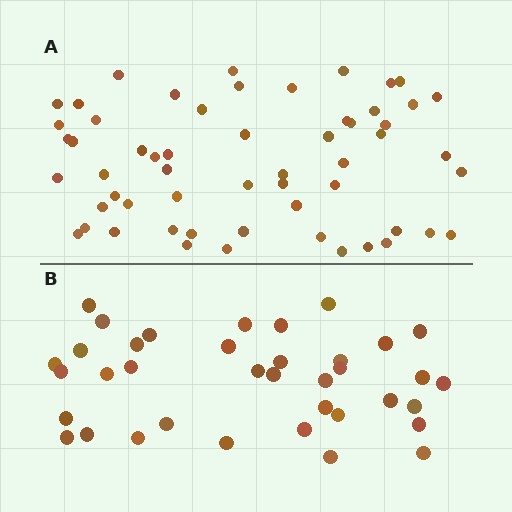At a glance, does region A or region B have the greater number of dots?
Region A (the top region) has more dots.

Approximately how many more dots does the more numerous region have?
Region A has approximately 20 more dots than region B.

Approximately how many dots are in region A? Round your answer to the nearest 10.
About 60 dots. (The exact count is 57, which rounds to 60.)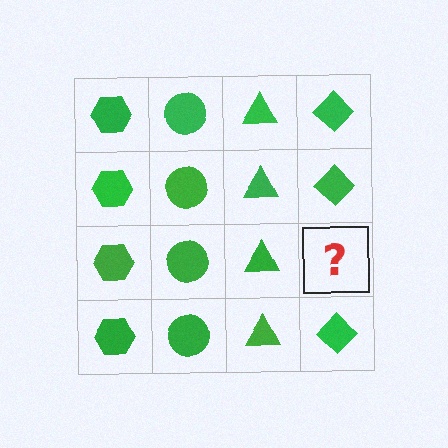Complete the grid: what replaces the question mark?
The question mark should be replaced with a green diamond.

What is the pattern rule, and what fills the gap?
The rule is that each column has a consistent shape. The gap should be filled with a green diamond.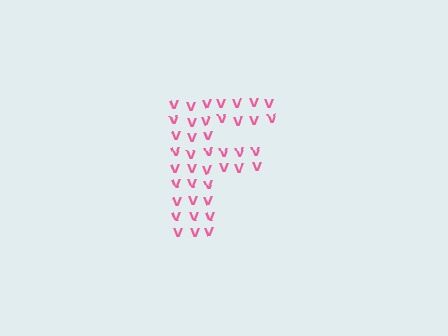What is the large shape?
The large shape is the letter F.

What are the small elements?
The small elements are letter V's.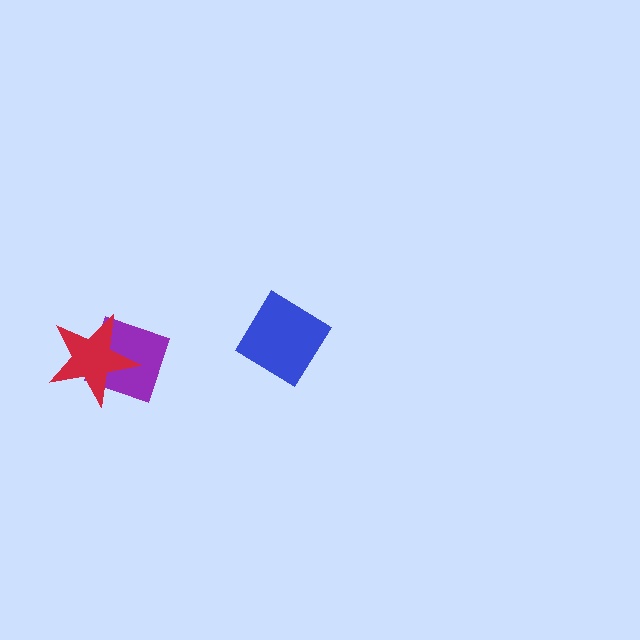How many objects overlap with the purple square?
1 object overlaps with the purple square.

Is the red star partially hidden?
No, no other shape covers it.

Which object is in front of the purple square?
The red star is in front of the purple square.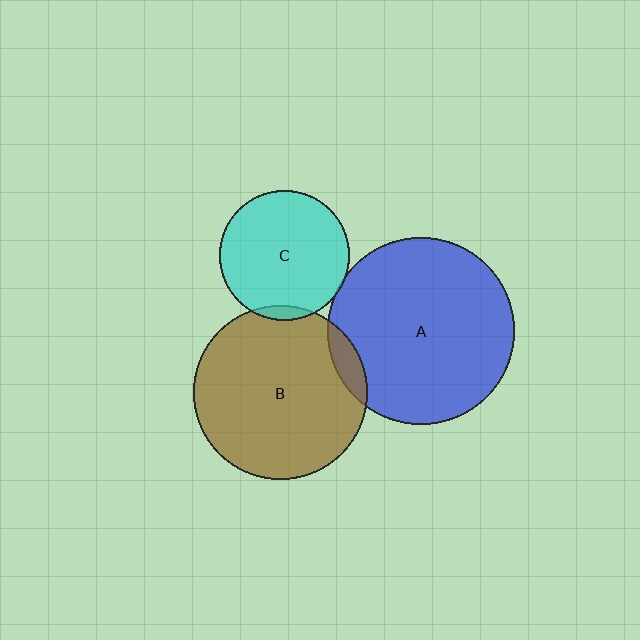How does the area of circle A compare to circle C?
Approximately 2.1 times.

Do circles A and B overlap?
Yes.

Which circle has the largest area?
Circle A (blue).